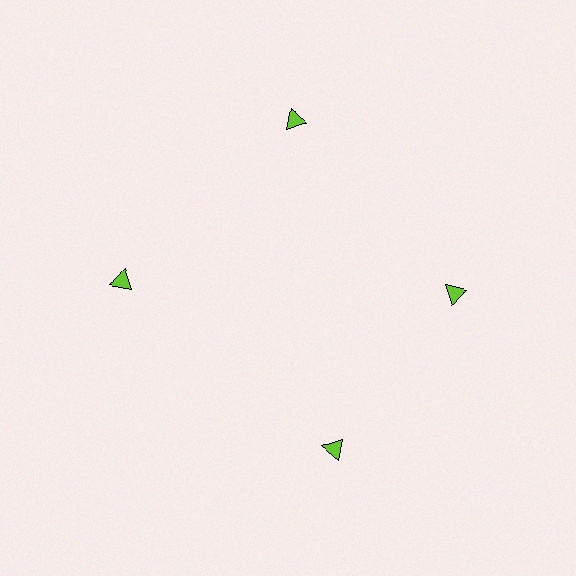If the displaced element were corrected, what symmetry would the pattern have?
It would have 4-fold rotational symmetry — the pattern would map onto itself every 90 degrees.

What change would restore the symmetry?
The symmetry would be restored by rotating it back into even spacing with its neighbors so that all 4 triangles sit at equal angles and equal distance from the center.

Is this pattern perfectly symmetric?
No. The 4 lime triangles are arranged in a ring, but one element near the 6 o'clock position is rotated out of alignment along the ring, breaking the 4-fold rotational symmetry.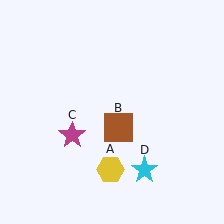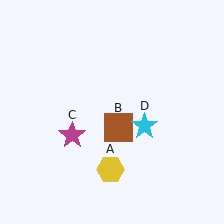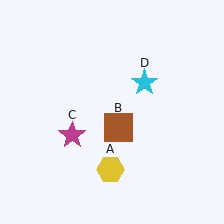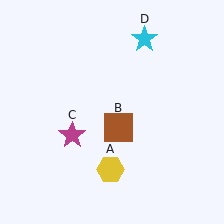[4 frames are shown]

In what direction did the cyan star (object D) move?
The cyan star (object D) moved up.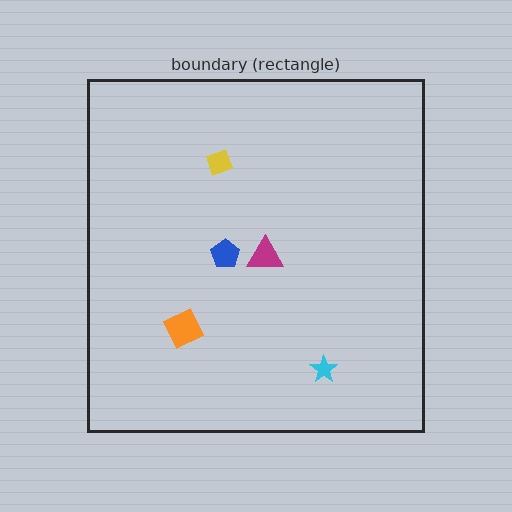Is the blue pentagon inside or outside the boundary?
Inside.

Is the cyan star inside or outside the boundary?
Inside.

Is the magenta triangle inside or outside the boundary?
Inside.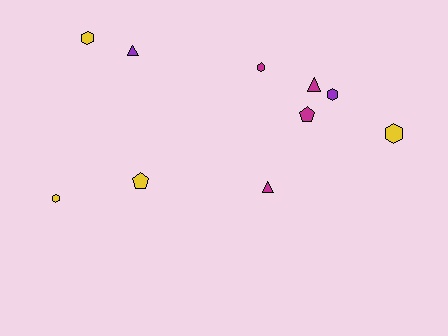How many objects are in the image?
There are 10 objects.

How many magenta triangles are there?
There are 2 magenta triangles.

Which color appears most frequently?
Magenta, with 4 objects.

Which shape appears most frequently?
Hexagon, with 5 objects.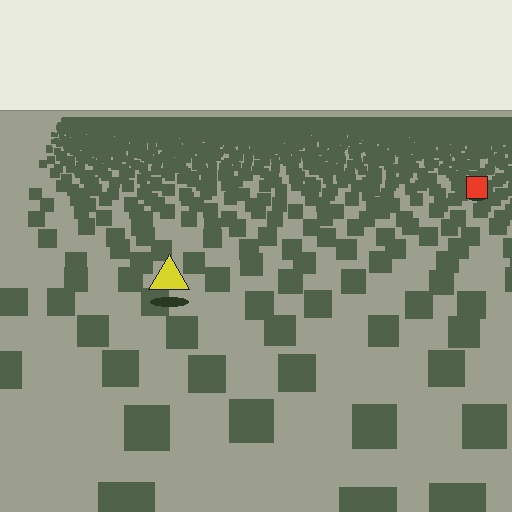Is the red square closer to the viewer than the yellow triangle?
No. The yellow triangle is closer — you can tell from the texture gradient: the ground texture is coarser near it.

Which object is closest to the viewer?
The yellow triangle is closest. The texture marks near it are larger and more spread out.